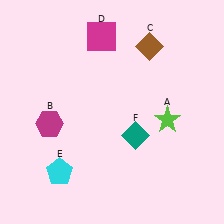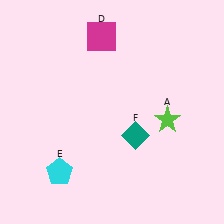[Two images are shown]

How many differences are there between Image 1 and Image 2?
There are 2 differences between the two images.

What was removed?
The brown diamond (C), the magenta hexagon (B) were removed in Image 2.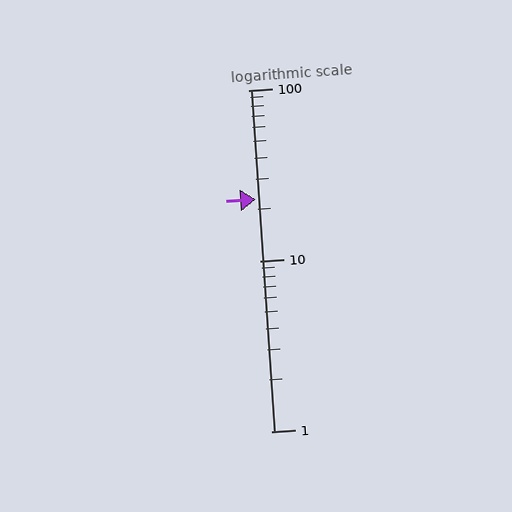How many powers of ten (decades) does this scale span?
The scale spans 2 decades, from 1 to 100.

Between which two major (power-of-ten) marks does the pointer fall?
The pointer is between 10 and 100.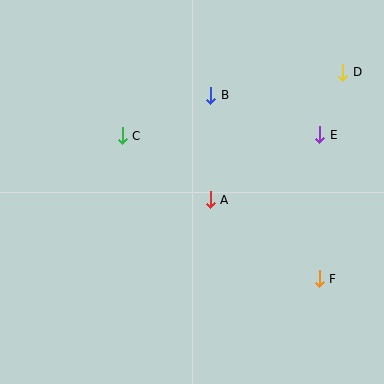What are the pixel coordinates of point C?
Point C is at (122, 136).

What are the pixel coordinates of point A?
Point A is at (210, 200).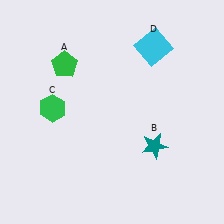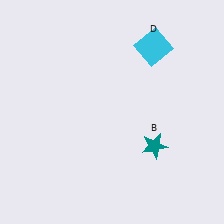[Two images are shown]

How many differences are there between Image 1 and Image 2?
There are 2 differences between the two images.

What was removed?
The green hexagon (C), the green pentagon (A) were removed in Image 2.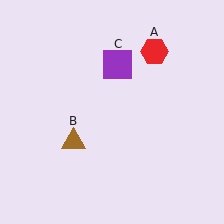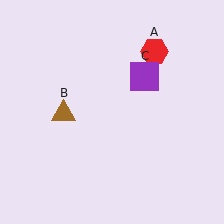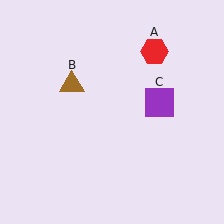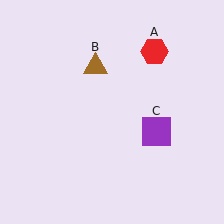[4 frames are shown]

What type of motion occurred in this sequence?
The brown triangle (object B), purple square (object C) rotated clockwise around the center of the scene.